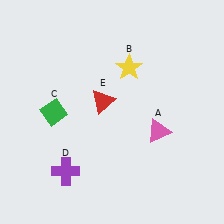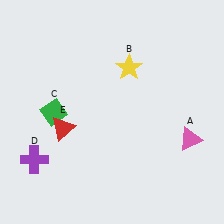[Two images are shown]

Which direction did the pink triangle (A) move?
The pink triangle (A) moved right.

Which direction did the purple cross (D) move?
The purple cross (D) moved left.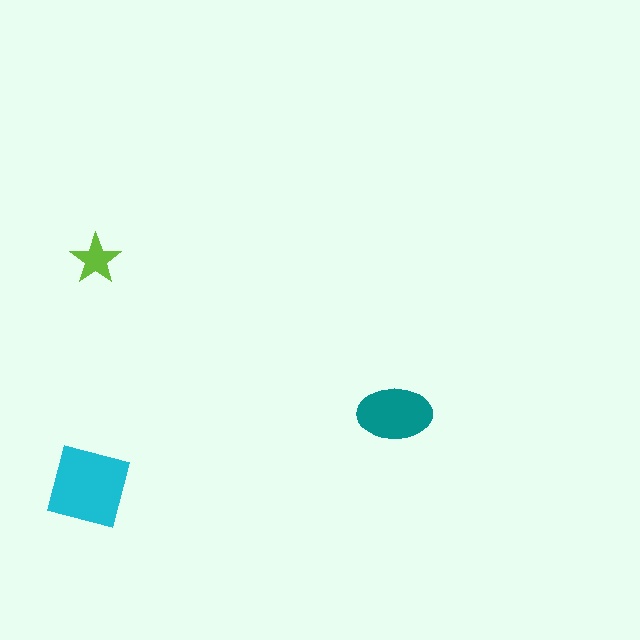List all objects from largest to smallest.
The cyan square, the teal ellipse, the lime star.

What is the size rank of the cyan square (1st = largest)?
1st.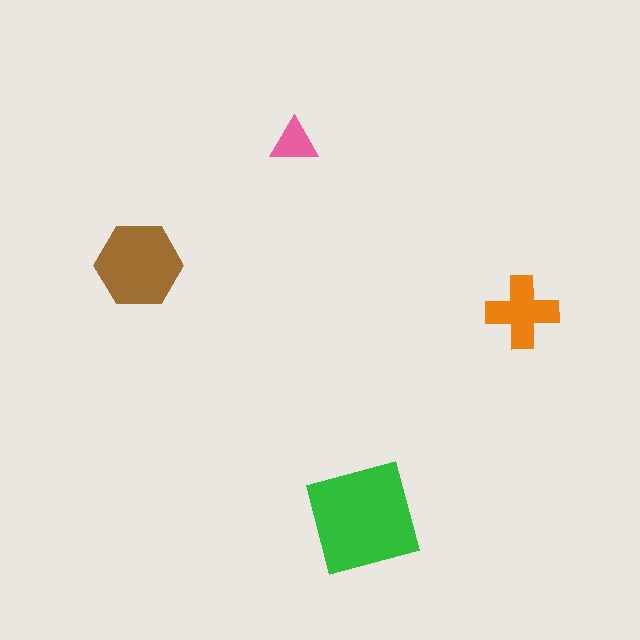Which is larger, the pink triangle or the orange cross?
The orange cross.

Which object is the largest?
The green square.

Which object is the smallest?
The pink triangle.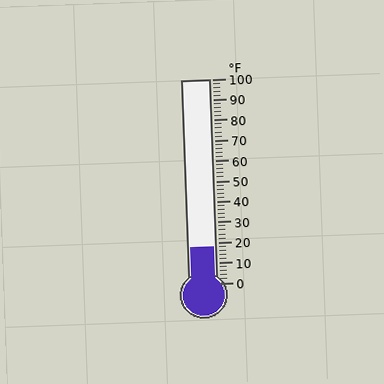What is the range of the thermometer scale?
The thermometer scale ranges from 0°F to 100°F.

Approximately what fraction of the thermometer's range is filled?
The thermometer is filled to approximately 20% of its range.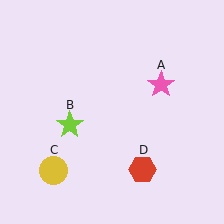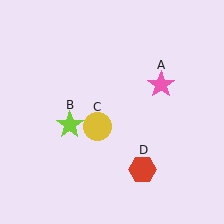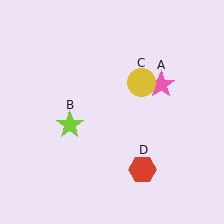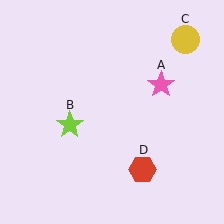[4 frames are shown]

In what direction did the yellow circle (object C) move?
The yellow circle (object C) moved up and to the right.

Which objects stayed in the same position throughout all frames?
Pink star (object A) and lime star (object B) and red hexagon (object D) remained stationary.